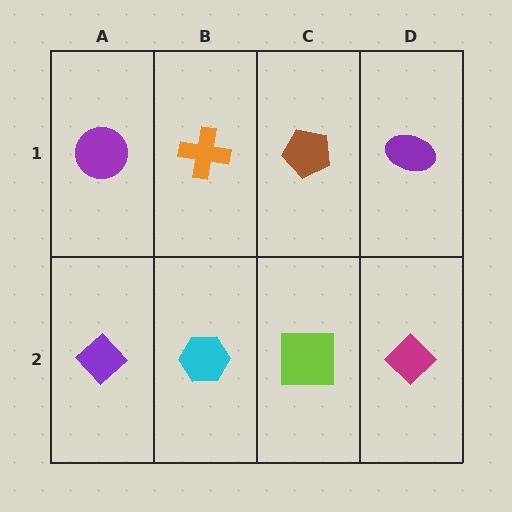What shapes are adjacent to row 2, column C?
A brown pentagon (row 1, column C), a cyan hexagon (row 2, column B), a magenta diamond (row 2, column D).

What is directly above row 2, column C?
A brown pentagon.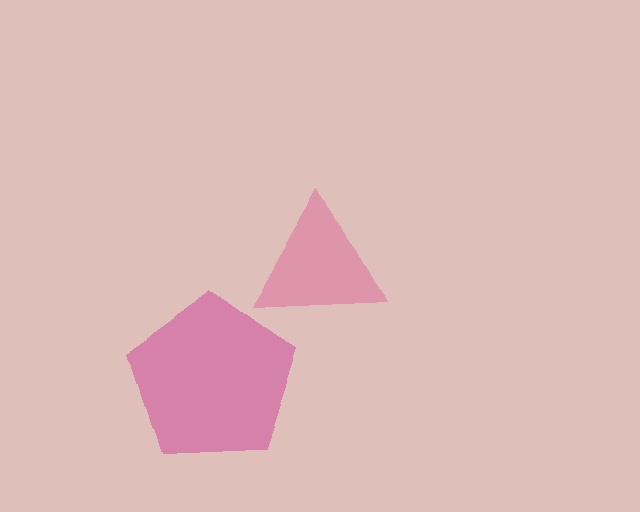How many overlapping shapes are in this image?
There are 2 overlapping shapes in the image.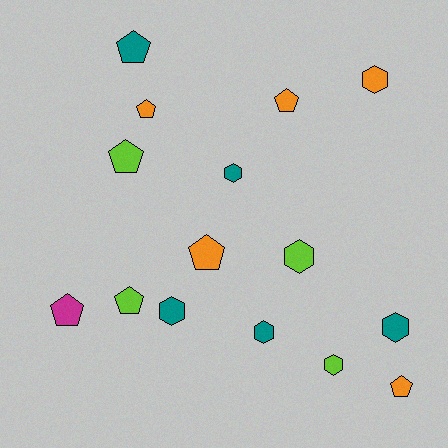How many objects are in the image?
There are 15 objects.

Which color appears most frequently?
Teal, with 5 objects.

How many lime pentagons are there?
There are 2 lime pentagons.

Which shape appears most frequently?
Pentagon, with 8 objects.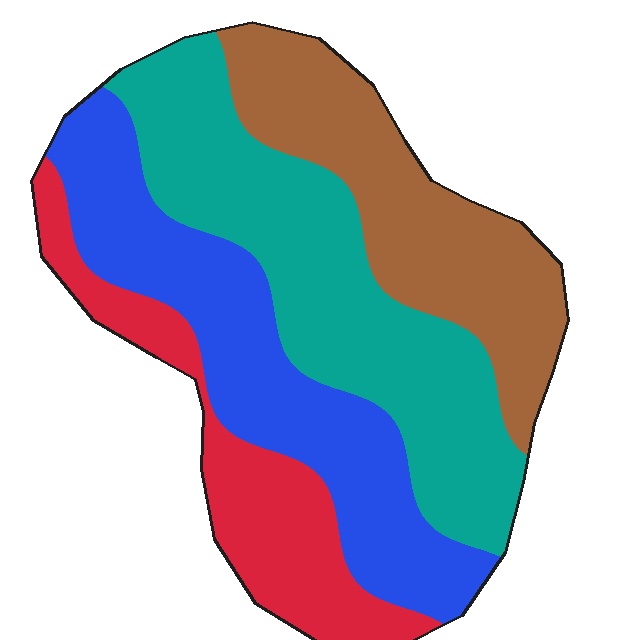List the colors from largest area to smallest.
From largest to smallest: teal, blue, brown, red.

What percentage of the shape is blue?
Blue covers 28% of the shape.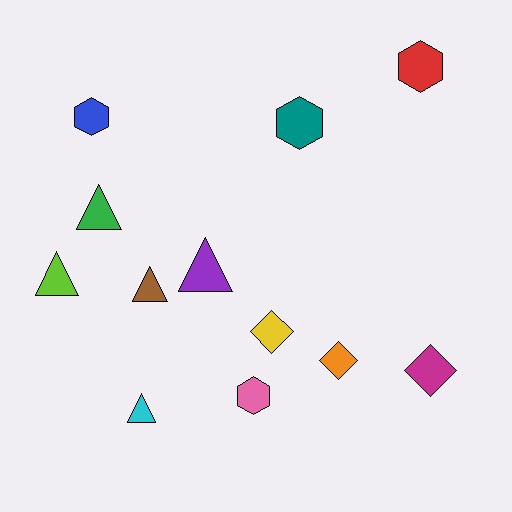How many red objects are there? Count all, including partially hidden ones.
There is 1 red object.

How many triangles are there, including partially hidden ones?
There are 5 triangles.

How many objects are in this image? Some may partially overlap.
There are 12 objects.